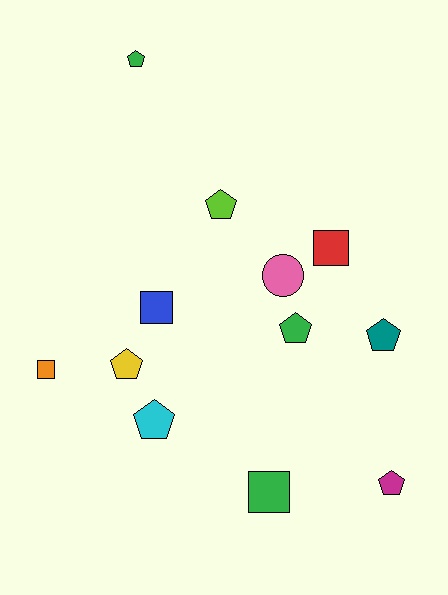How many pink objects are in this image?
There is 1 pink object.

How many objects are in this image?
There are 12 objects.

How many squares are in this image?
There are 4 squares.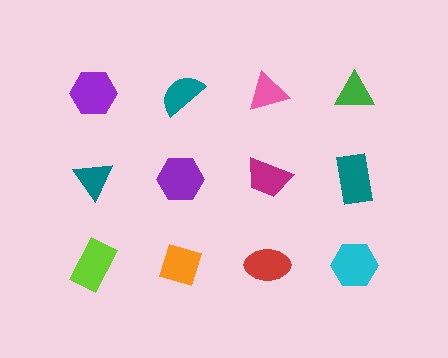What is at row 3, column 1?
A lime rectangle.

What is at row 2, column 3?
A magenta trapezoid.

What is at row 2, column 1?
A teal triangle.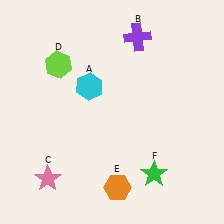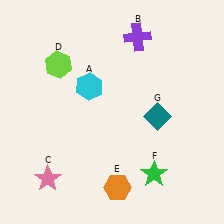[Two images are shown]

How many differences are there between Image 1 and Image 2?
There is 1 difference between the two images.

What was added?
A teal diamond (G) was added in Image 2.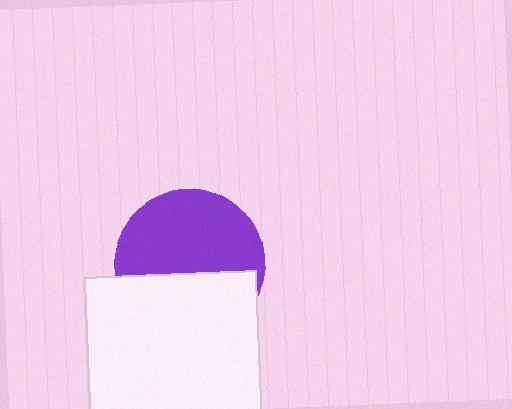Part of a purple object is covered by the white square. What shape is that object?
It is a circle.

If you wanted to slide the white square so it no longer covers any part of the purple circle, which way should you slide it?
Slide it down — that is the most direct way to separate the two shapes.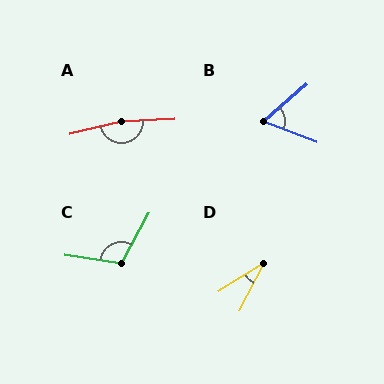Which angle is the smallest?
D, at approximately 31 degrees.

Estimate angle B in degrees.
Approximately 61 degrees.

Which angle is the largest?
A, at approximately 169 degrees.